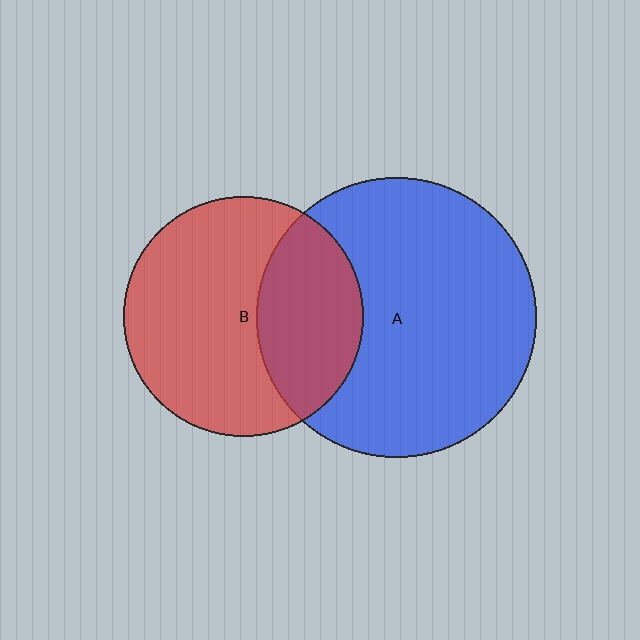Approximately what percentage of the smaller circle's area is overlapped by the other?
Approximately 35%.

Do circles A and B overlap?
Yes.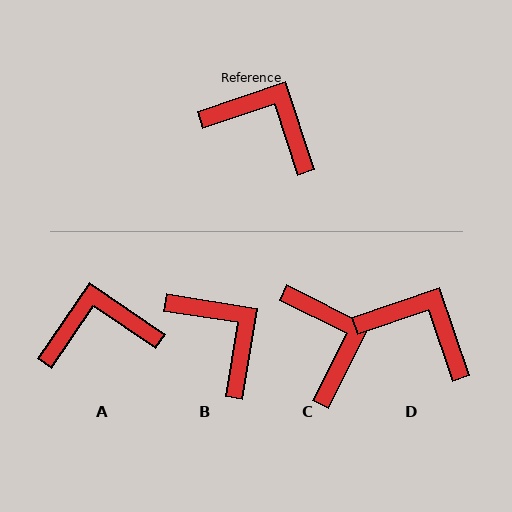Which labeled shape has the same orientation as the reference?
D.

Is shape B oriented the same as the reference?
No, it is off by about 28 degrees.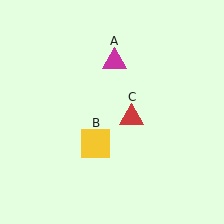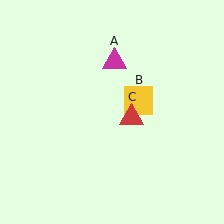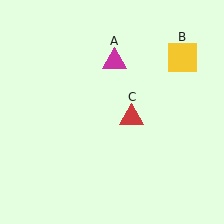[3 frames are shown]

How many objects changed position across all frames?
1 object changed position: yellow square (object B).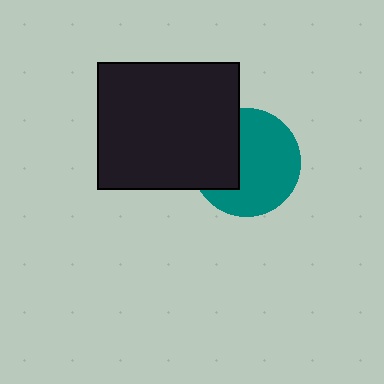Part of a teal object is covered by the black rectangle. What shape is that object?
It is a circle.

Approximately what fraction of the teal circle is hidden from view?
Roughly 34% of the teal circle is hidden behind the black rectangle.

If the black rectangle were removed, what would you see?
You would see the complete teal circle.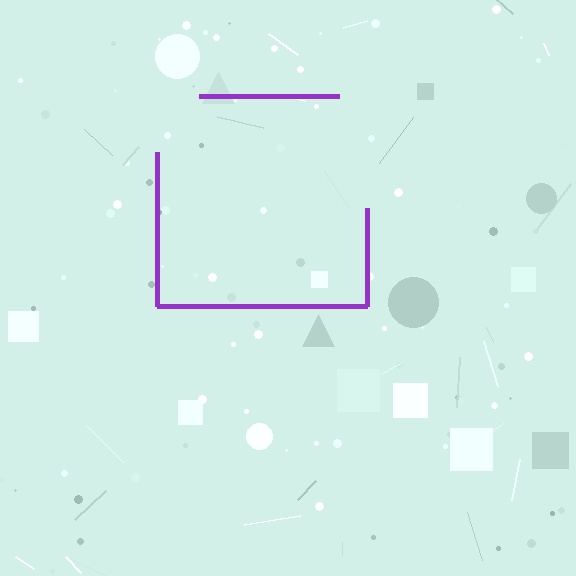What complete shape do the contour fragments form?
The contour fragments form a square.